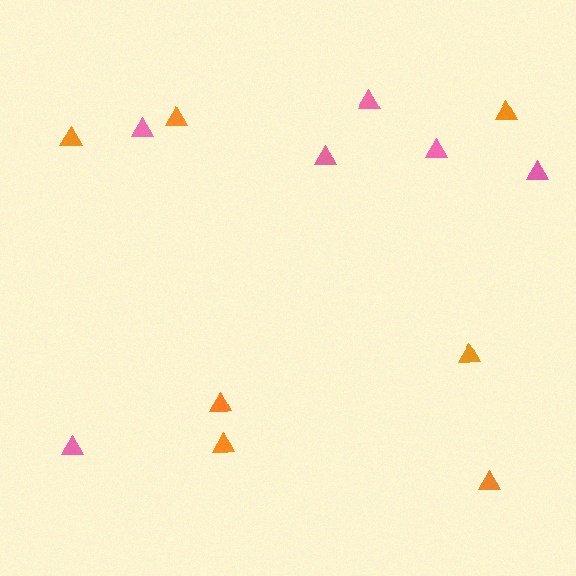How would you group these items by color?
There are 2 groups: one group of orange triangles (7) and one group of pink triangles (6).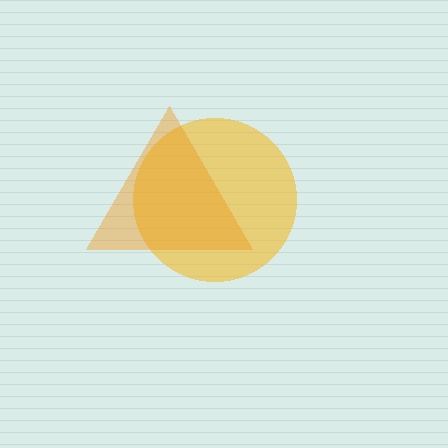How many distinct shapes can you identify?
There are 2 distinct shapes: a yellow circle, an orange triangle.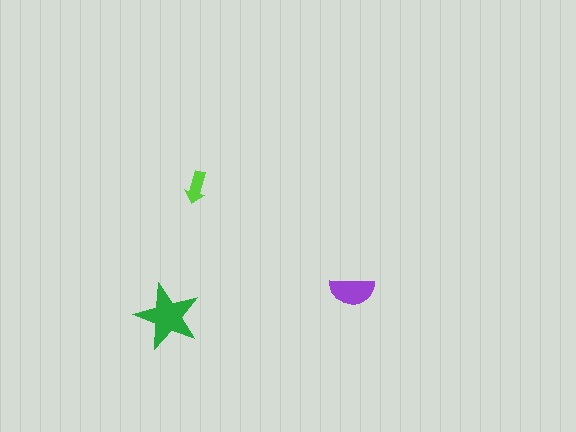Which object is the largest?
The green star.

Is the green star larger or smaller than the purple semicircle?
Larger.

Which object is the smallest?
The lime arrow.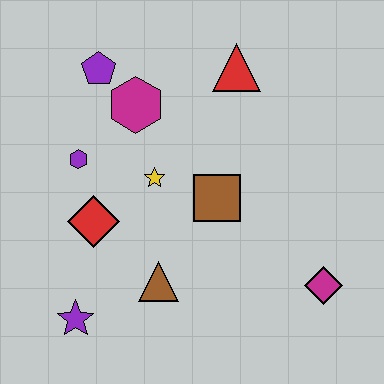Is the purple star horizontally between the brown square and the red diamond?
No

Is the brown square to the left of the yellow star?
No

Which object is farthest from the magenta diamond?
The purple pentagon is farthest from the magenta diamond.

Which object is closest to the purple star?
The brown triangle is closest to the purple star.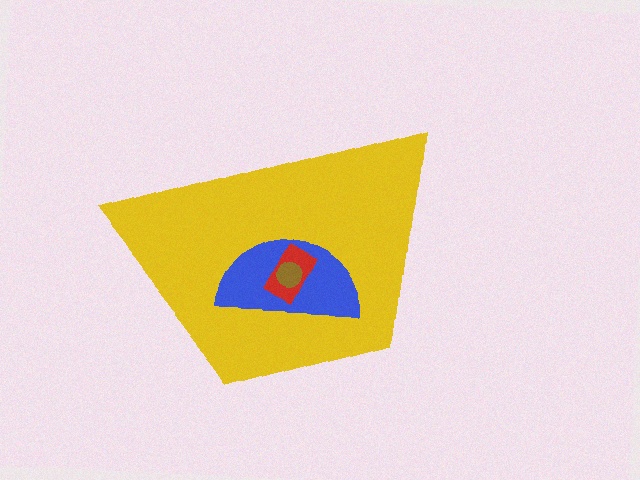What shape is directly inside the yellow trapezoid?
The blue semicircle.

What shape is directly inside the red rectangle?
The brown circle.